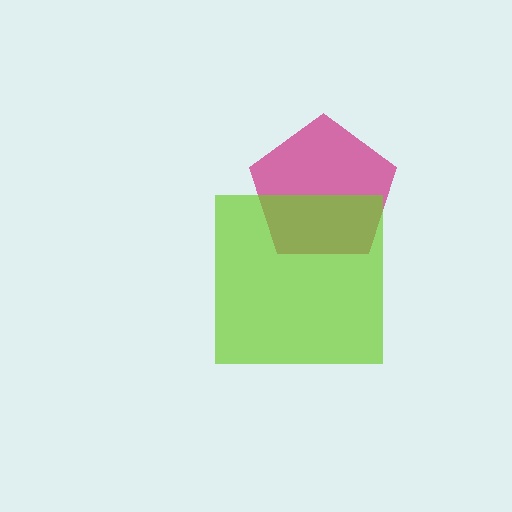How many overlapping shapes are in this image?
There are 2 overlapping shapes in the image.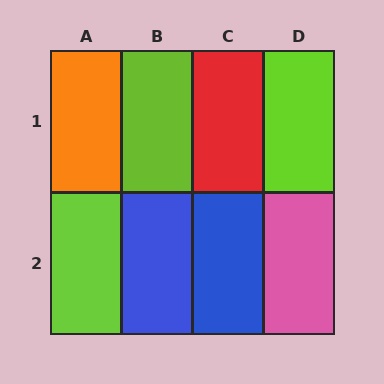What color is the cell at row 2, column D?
Pink.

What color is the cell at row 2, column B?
Blue.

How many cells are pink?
1 cell is pink.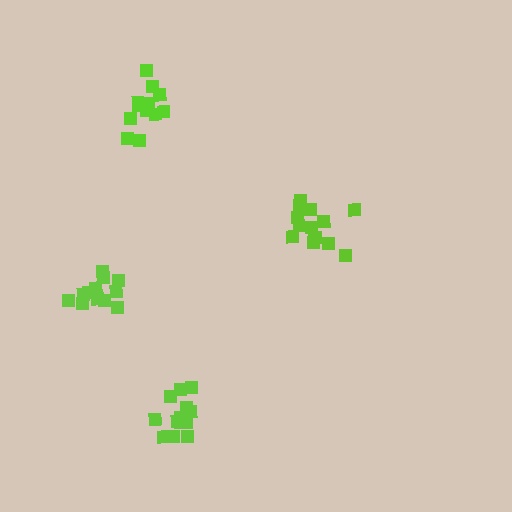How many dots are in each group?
Group 1: 14 dots, Group 2: 13 dots, Group 3: 13 dots, Group 4: 12 dots (52 total).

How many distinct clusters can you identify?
There are 4 distinct clusters.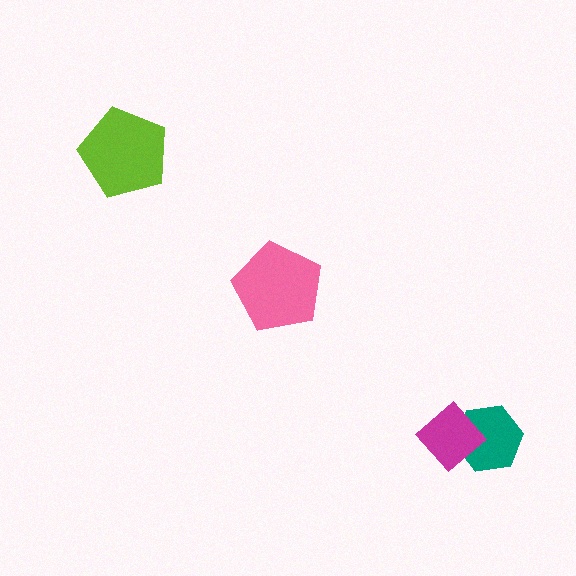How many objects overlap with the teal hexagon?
1 object overlaps with the teal hexagon.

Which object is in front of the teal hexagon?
The magenta diamond is in front of the teal hexagon.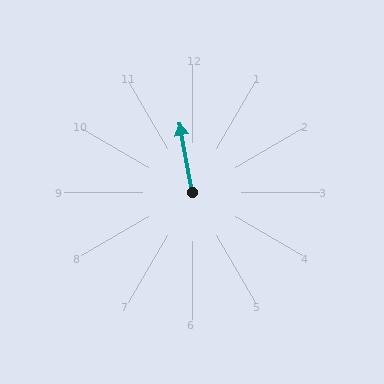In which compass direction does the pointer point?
North.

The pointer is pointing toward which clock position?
Roughly 12 o'clock.